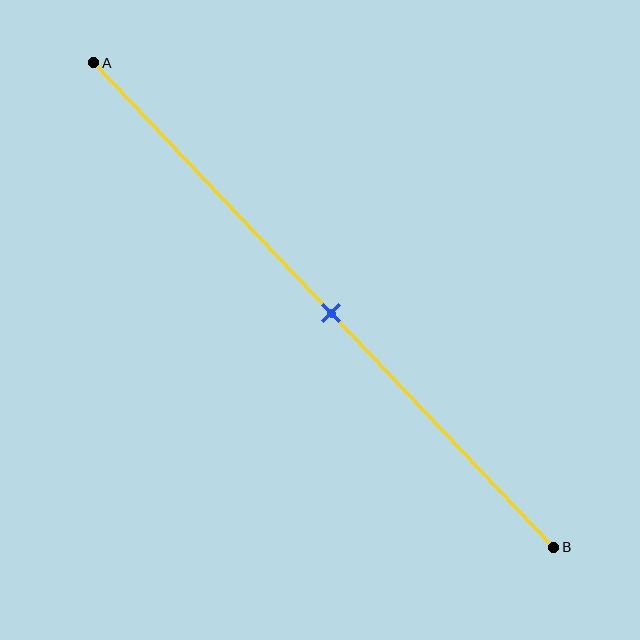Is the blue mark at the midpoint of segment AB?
Yes, the mark is approximately at the midpoint.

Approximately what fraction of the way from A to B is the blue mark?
The blue mark is approximately 50% of the way from A to B.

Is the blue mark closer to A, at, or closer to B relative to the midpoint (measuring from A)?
The blue mark is approximately at the midpoint of segment AB.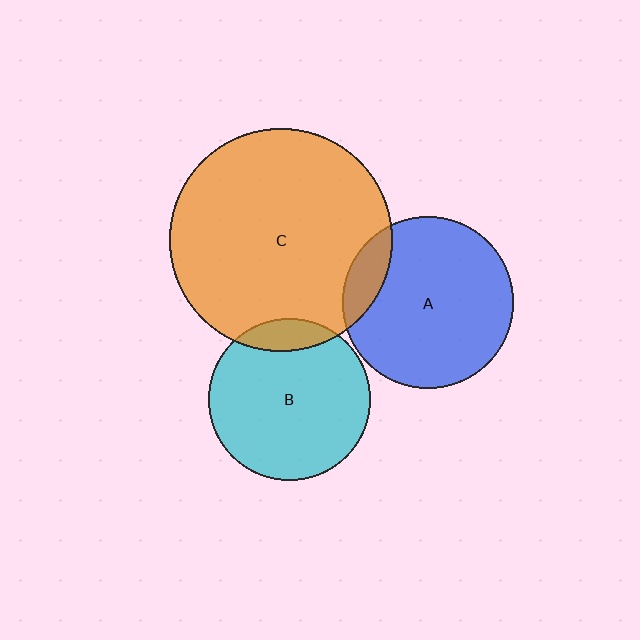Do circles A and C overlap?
Yes.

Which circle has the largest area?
Circle C (orange).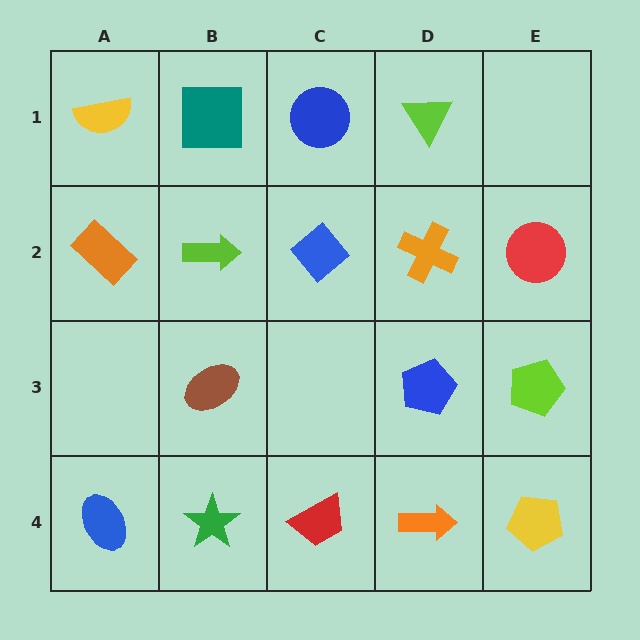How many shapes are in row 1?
4 shapes.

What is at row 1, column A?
A yellow semicircle.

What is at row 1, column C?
A blue circle.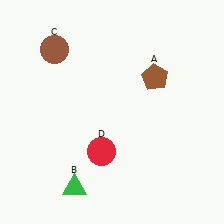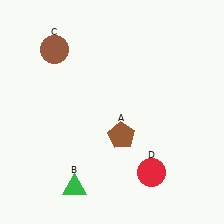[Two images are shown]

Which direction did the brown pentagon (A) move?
The brown pentagon (A) moved down.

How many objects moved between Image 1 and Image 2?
2 objects moved between the two images.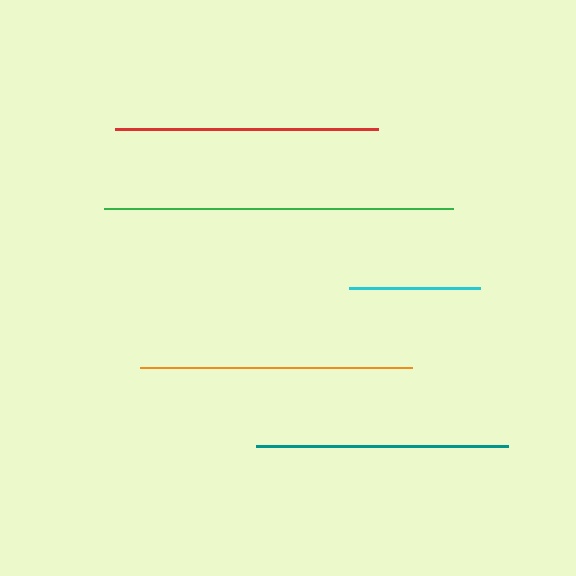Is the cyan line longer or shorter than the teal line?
The teal line is longer than the cyan line.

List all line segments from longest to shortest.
From longest to shortest: green, orange, red, teal, cyan.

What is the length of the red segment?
The red segment is approximately 264 pixels long.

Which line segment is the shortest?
The cyan line is the shortest at approximately 131 pixels.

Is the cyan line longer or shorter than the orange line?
The orange line is longer than the cyan line.